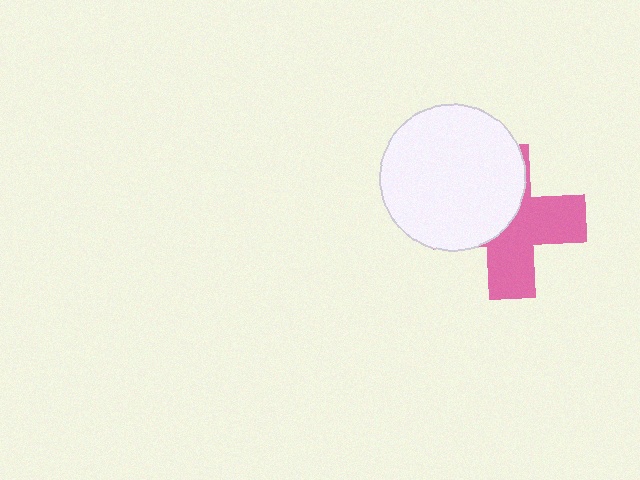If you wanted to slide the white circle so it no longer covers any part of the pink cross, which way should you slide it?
Slide it toward the upper-left — that is the most direct way to separate the two shapes.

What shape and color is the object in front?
The object in front is a white circle.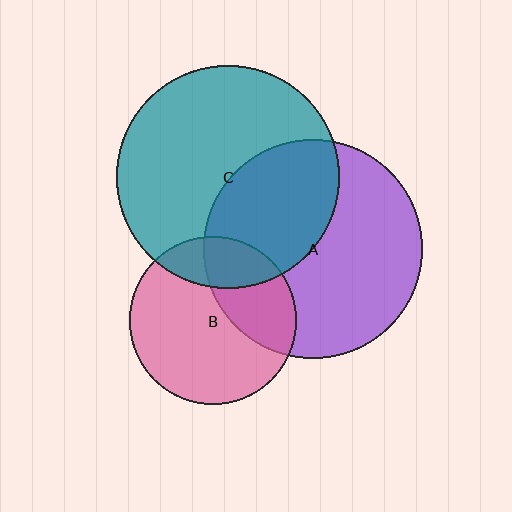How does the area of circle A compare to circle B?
Approximately 1.7 times.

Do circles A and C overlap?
Yes.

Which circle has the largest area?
Circle C (teal).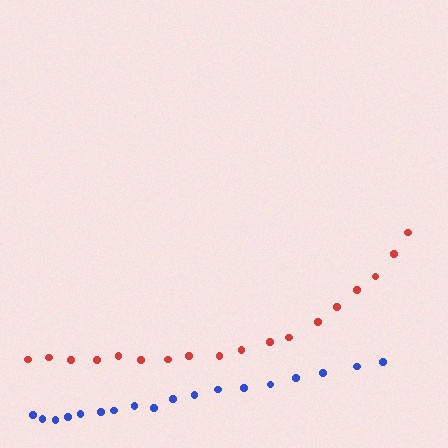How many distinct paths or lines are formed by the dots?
There are 2 distinct paths.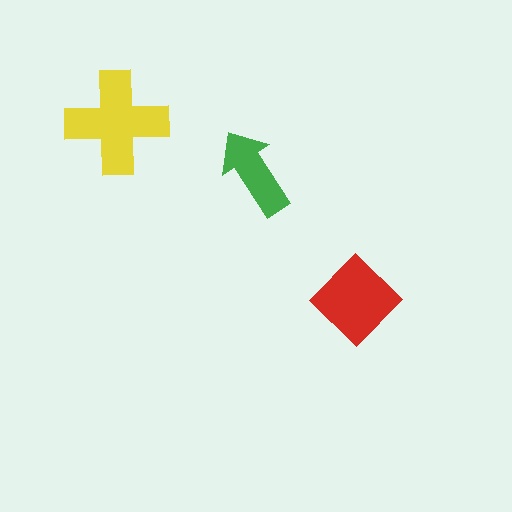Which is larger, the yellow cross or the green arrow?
The yellow cross.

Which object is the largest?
The yellow cross.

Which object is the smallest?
The green arrow.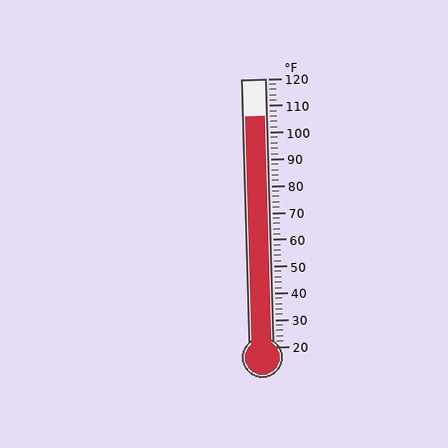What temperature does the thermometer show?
The thermometer shows approximately 106°F.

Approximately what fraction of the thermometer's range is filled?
The thermometer is filled to approximately 85% of its range.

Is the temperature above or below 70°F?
The temperature is above 70°F.